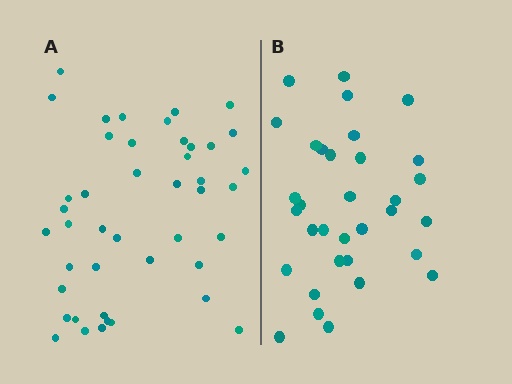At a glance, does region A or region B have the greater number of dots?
Region A (the left region) has more dots.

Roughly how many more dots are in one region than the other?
Region A has roughly 12 or so more dots than region B.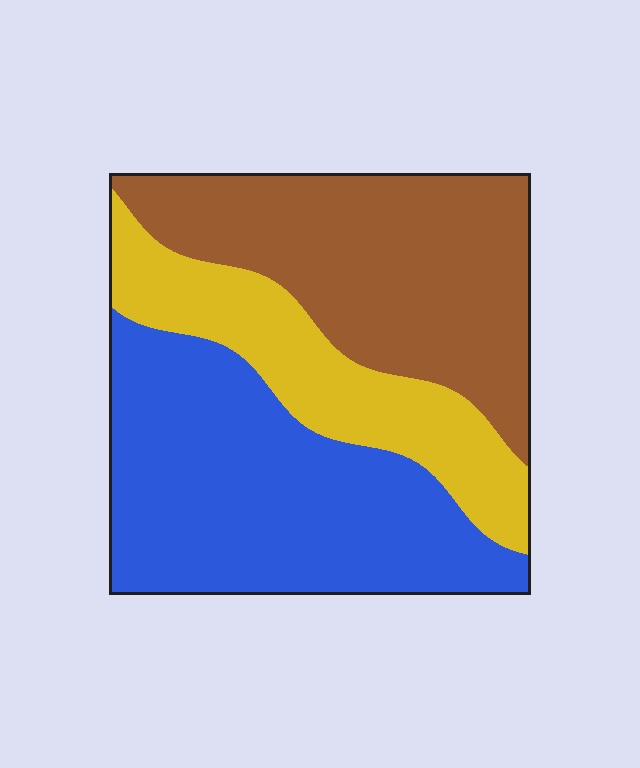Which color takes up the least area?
Yellow, at roughly 25%.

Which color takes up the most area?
Blue, at roughly 40%.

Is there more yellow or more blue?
Blue.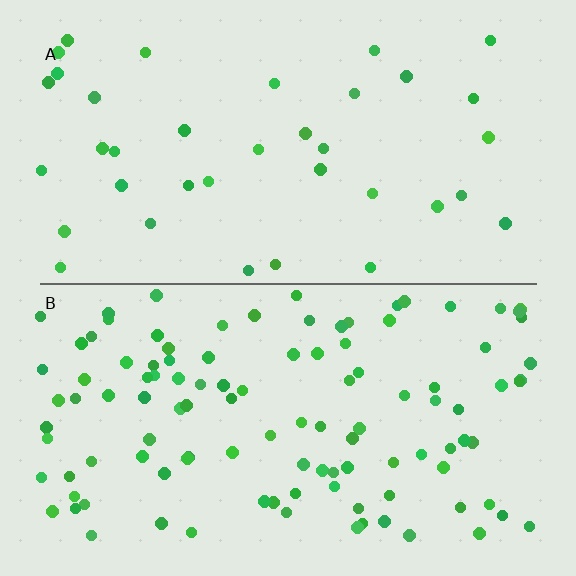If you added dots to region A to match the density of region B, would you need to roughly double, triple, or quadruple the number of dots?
Approximately triple.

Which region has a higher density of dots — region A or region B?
B (the bottom).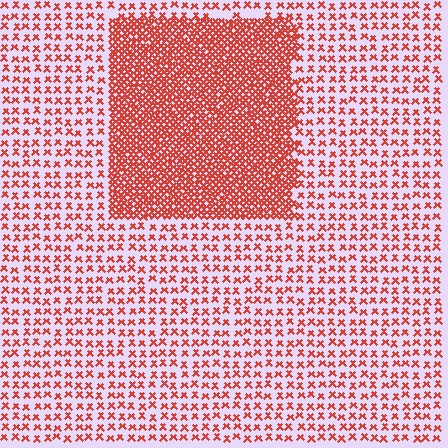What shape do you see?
I see a rectangle.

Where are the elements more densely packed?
The elements are more densely packed inside the rectangle boundary.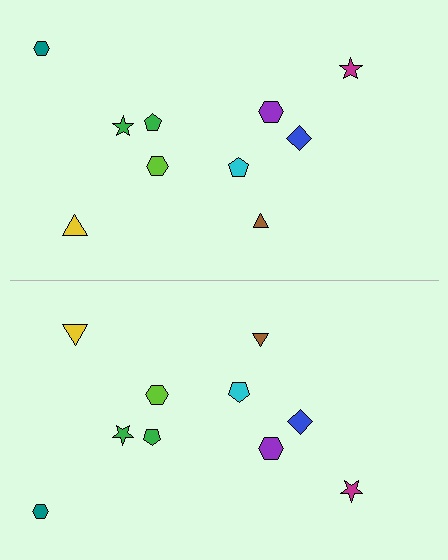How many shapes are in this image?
There are 20 shapes in this image.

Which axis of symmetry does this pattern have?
The pattern has a horizontal axis of symmetry running through the center of the image.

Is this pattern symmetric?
Yes, this pattern has bilateral (reflection) symmetry.